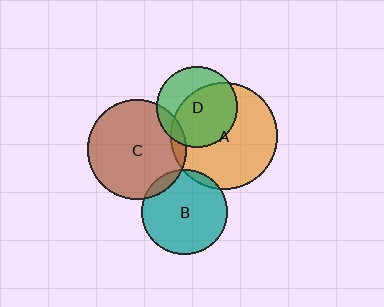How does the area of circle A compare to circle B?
Approximately 1.6 times.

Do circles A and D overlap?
Yes.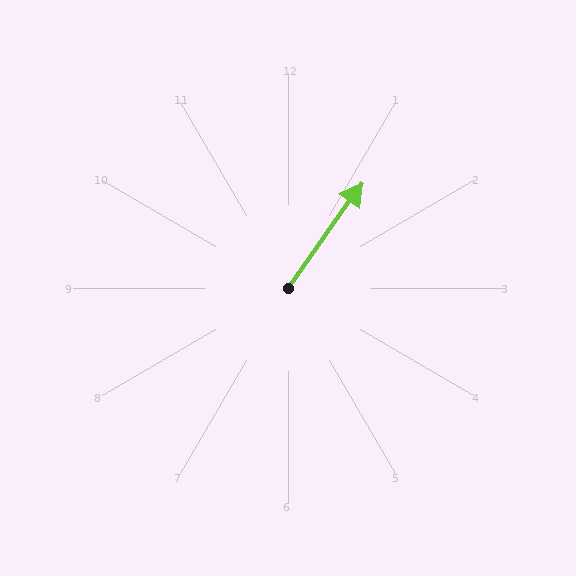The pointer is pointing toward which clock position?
Roughly 1 o'clock.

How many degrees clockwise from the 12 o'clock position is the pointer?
Approximately 35 degrees.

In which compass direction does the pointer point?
Northeast.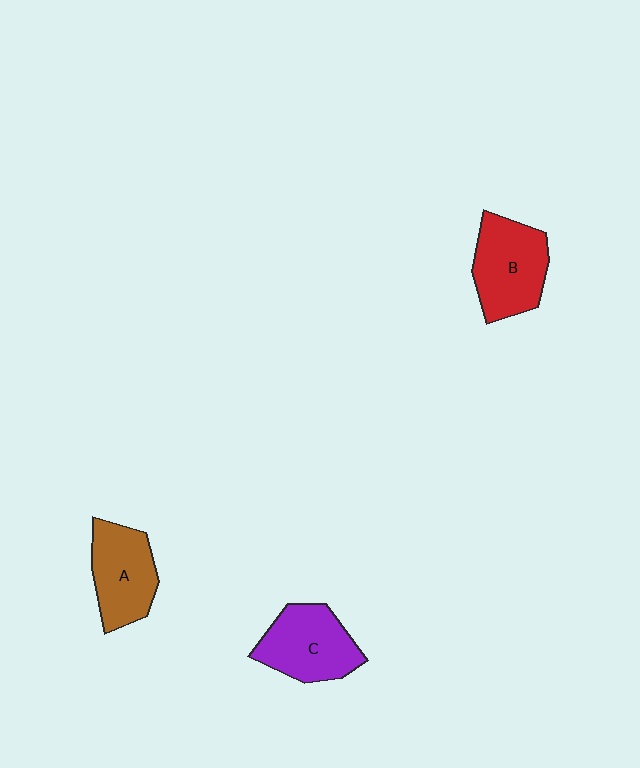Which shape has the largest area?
Shape B (red).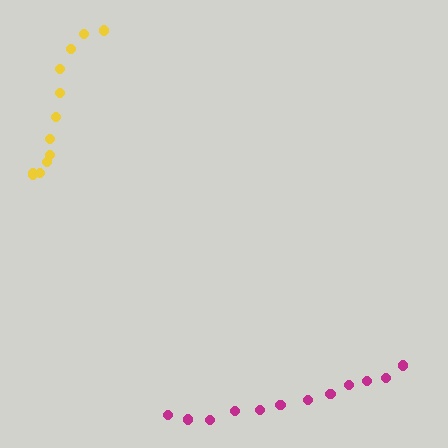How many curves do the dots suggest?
There are 2 distinct paths.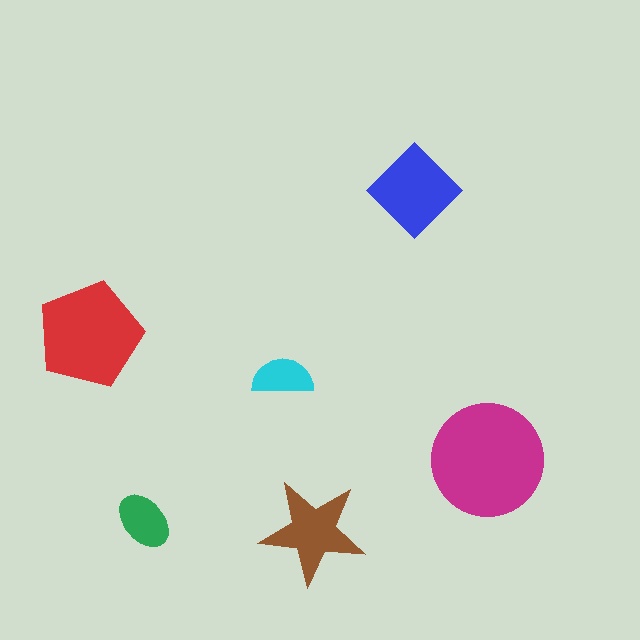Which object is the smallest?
The cyan semicircle.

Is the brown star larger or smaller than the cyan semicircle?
Larger.